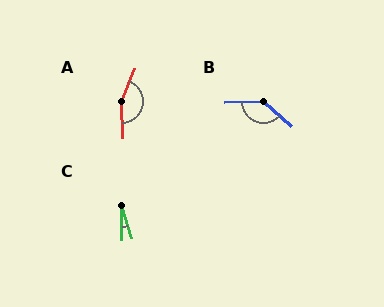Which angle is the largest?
A, at approximately 155 degrees.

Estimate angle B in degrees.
Approximately 138 degrees.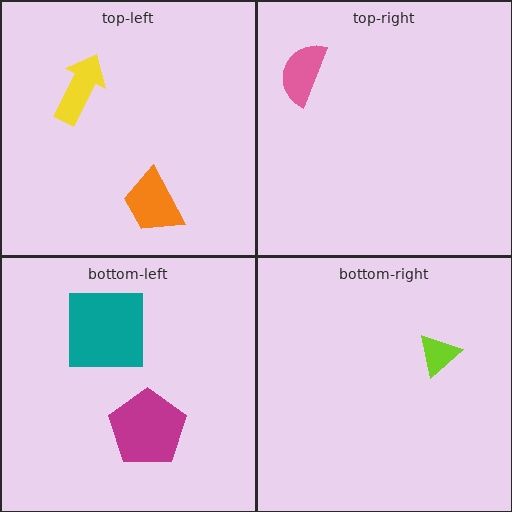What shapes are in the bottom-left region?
The magenta pentagon, the teal square.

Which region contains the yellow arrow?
The top-left region.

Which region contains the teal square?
The bottom-left region.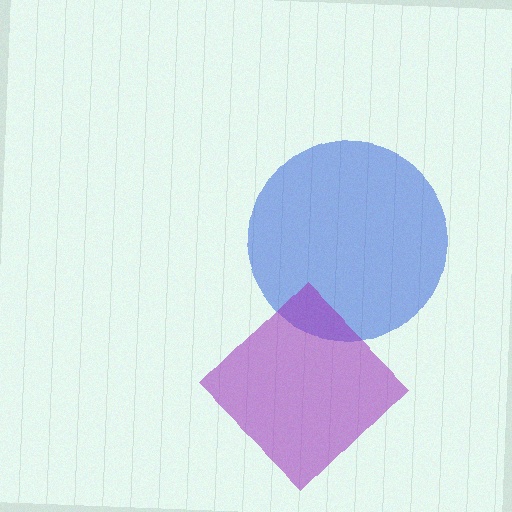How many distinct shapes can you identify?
There are 2 distinct shapes: a blue circle, a purple diamond.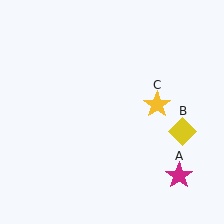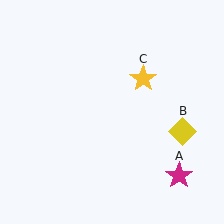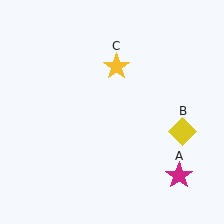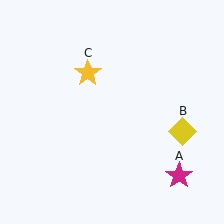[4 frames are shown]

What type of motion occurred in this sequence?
The yellow star (object C) rotated counterclockwise around the center of the scene.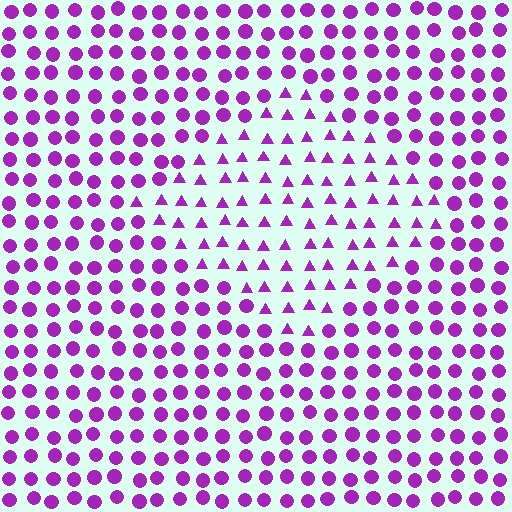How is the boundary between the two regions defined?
The boundary is defined by a change in element shape: triangles inside vs. circles outside. All elements share the same color and spacing.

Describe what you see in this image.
The image is filled with small purple elements arranged in a uniform grid. A diamond-shaped region contains triangles, while the surrounding area contains circles. The boundary is defined purely by the change in element shape.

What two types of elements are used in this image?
The image uses triangles inside the diamond region and circles outside it.